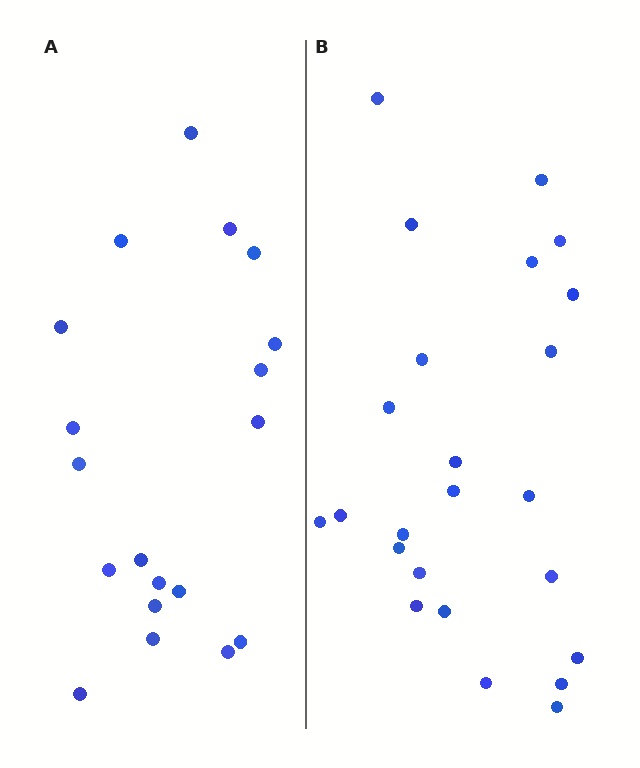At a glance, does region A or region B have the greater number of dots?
Region B (the right region) has more dots.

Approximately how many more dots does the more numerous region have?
Region B has about 5 more dots than region A.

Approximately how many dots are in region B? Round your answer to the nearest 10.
About 20 dots. (The exact count is 24, which rounds to 20.)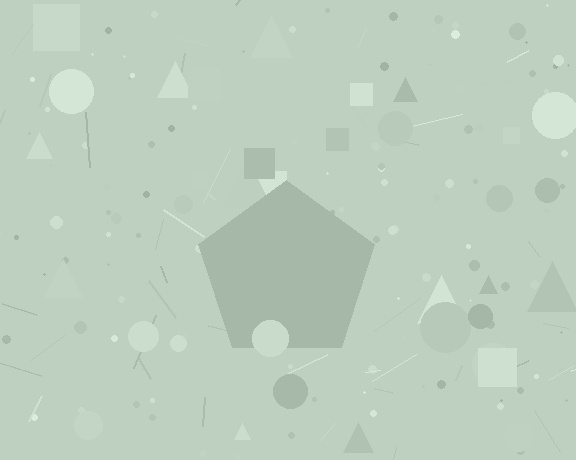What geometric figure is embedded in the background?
A pentagon is embedded in the background.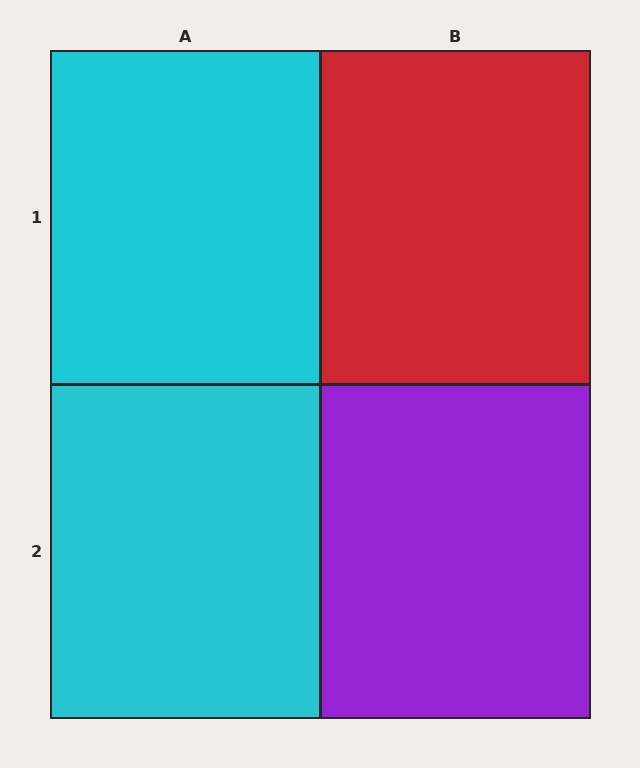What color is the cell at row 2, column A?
Cyan.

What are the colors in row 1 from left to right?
Cyan, red.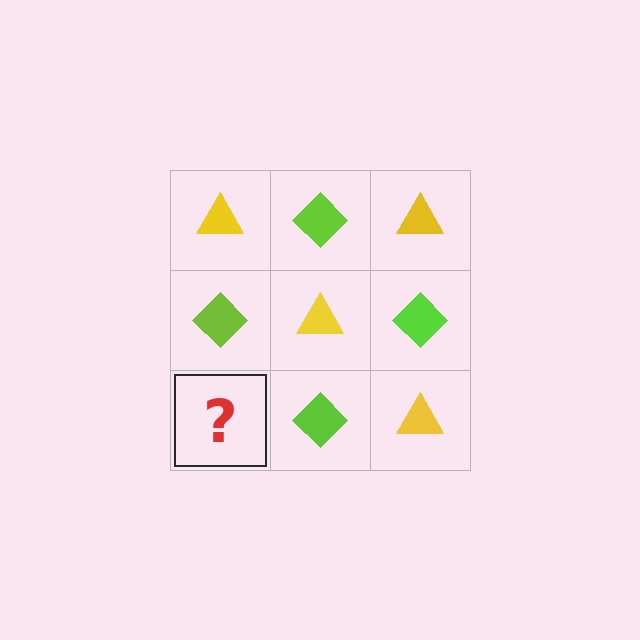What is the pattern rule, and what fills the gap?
The rule is that it alternates yellow triangle and lime diamond in a checkerboard pattern. The gap should be filled with a yellow triangle.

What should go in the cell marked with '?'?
The missing cell should contain a yellow triangle.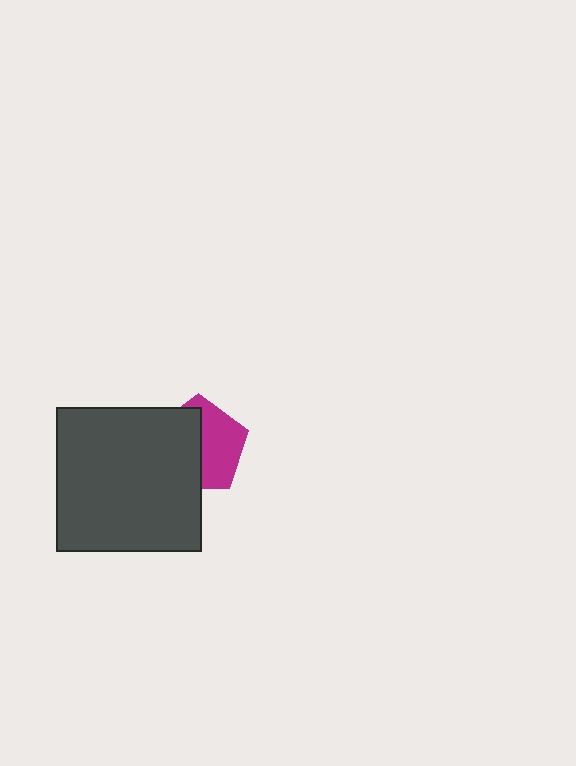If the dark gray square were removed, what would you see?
You would see the complete magenta pentagon.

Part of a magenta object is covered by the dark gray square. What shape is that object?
It is a pentagon.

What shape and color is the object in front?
The object in front is a dark gray square.